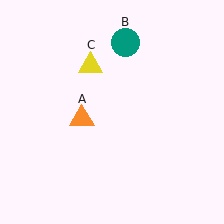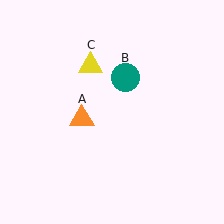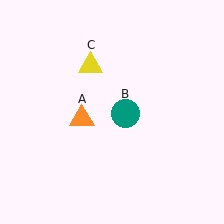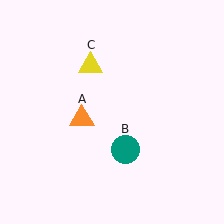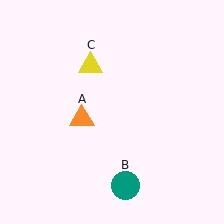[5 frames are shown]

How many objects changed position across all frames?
1 object changed position: teal circle (object B).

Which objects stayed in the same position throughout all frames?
Orange triangle (object A) and yellow triangle (object C) remained stationary.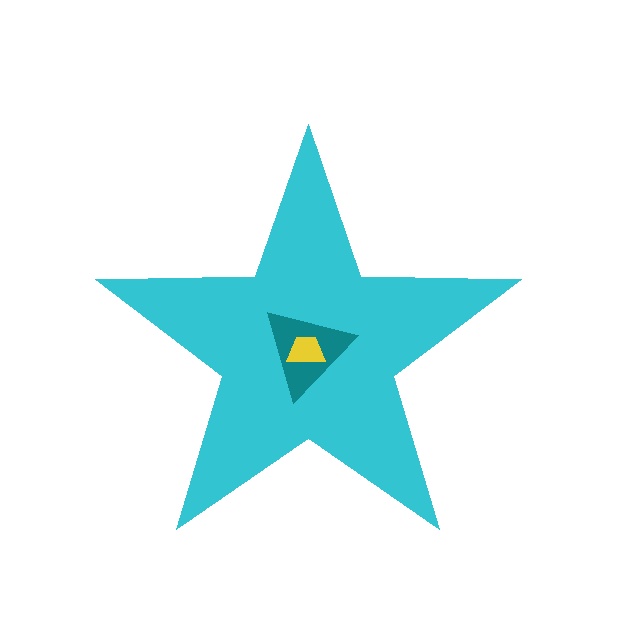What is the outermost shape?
The cyan star.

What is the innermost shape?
The yellow trapezoid.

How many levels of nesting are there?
3.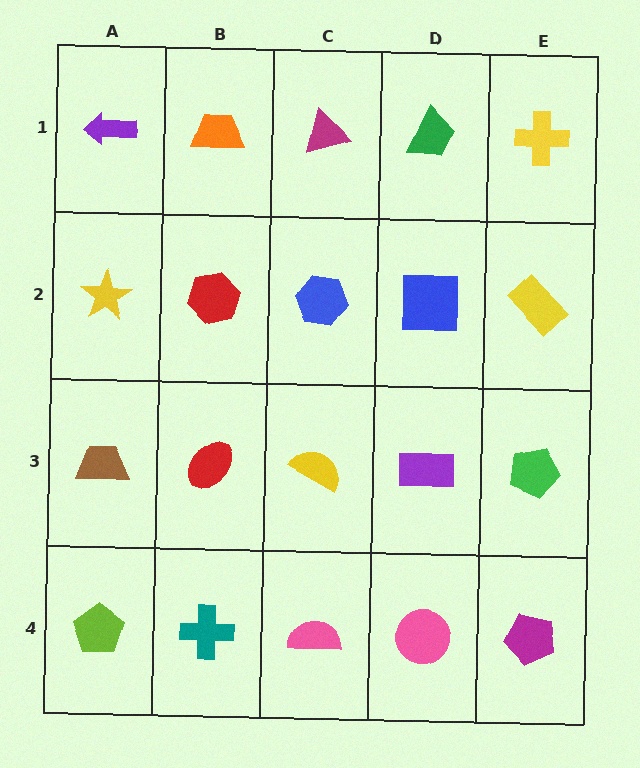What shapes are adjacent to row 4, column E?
A green pentagon (row 3, column E), a pink circle (row 4, column D).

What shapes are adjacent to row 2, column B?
An orange trapezoid (row 1, column B), a red ellipse (row 3, column B), a yellow star (row 2, column A), a blue hexagon (row 2, column C).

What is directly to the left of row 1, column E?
A green trapezoid.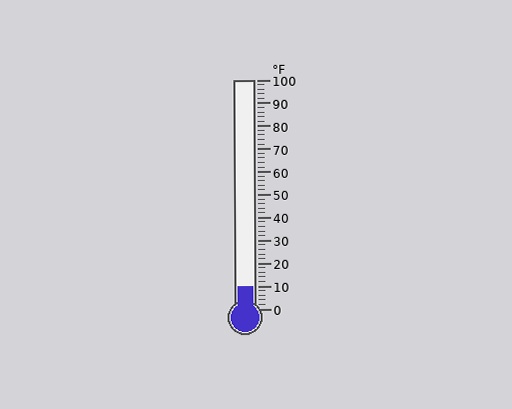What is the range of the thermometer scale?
The thermometer scale ranges from 0°F to 100°F.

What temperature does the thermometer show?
The thermometer shows approximately 10°F.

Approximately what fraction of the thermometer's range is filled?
The thermometer is filled to approximately 10% of its range.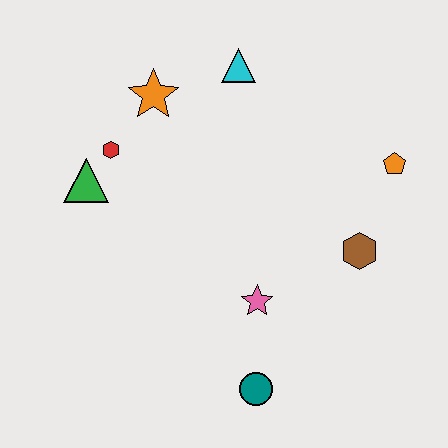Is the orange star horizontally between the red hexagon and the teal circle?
Yes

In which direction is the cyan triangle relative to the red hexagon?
The cyan triangle is to the right of the red hexagon.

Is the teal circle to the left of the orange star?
No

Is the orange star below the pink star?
No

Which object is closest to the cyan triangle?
The orange star is closest to the cyan triangle.